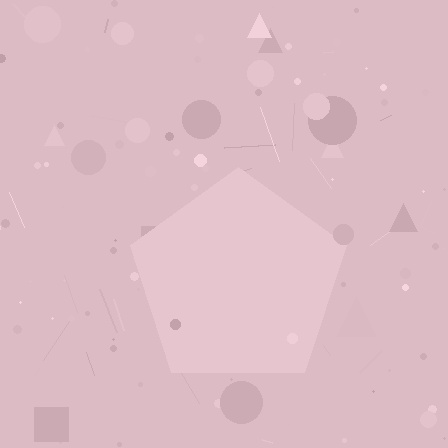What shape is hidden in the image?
A pentagon is hidden in the image.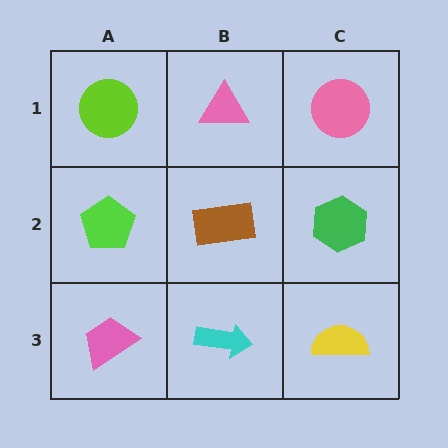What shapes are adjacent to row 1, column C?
A green hexagon (row 2, column C), a pink triangle (row 1, column B).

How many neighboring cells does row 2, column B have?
4.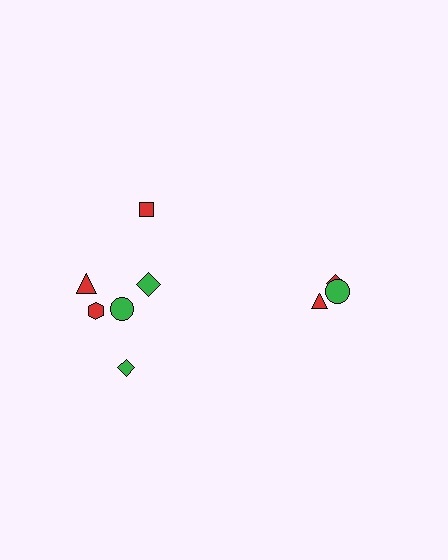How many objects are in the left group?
There are 6 objects.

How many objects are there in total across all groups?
There are 10 objects.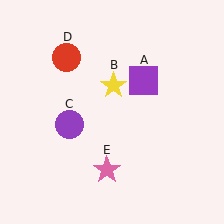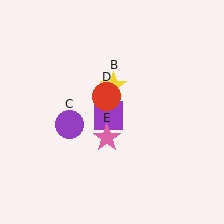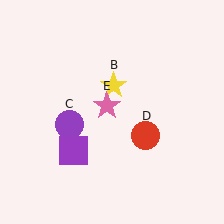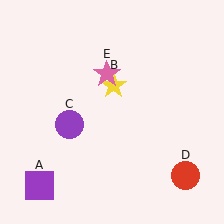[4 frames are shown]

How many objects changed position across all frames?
3 objects changed position: purple square (object A), red circle (object D), pink star (object E).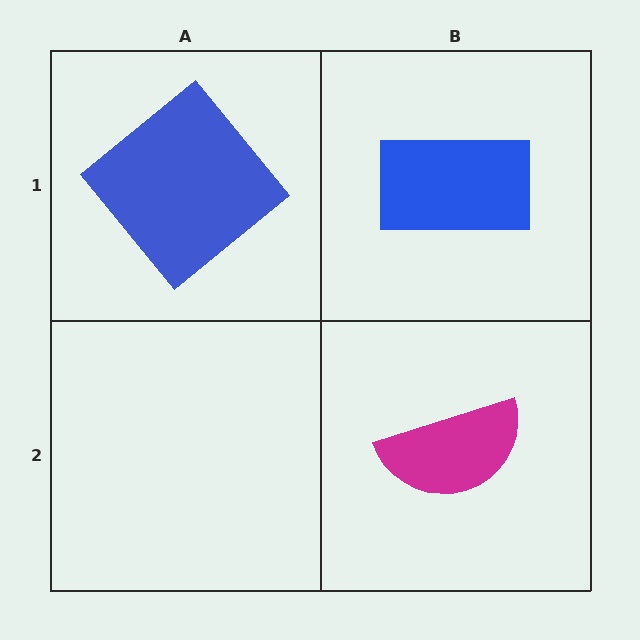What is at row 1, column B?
A blue rectangle.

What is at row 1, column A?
A blue diamond.